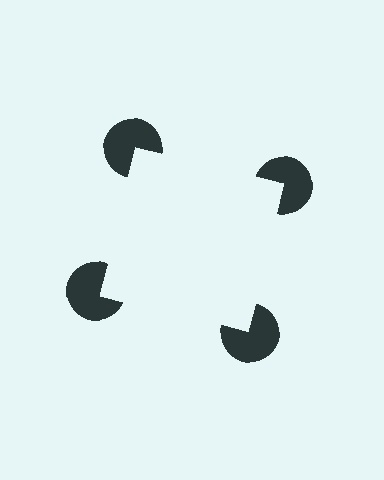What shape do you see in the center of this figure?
An illusory square — its edges are inferred from the aligned wedge cuts in the pac-man discs, not physically drawn.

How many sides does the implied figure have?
4 sides.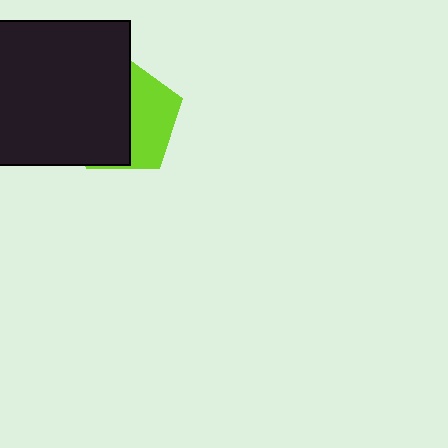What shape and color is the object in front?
The object in front is a black square.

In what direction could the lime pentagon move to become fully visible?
The lime pentagon could move right. That would shift it out from behind the black square entirely.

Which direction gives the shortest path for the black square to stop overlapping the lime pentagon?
Moving left gives the shortest separation.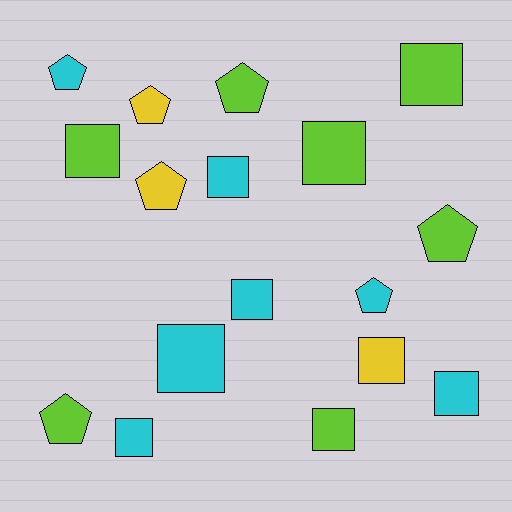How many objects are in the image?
There are 17 objects.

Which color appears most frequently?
Cyan, with 7 objects.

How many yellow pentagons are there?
There are 2 yellow pentagons.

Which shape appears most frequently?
Square, with 10 objects.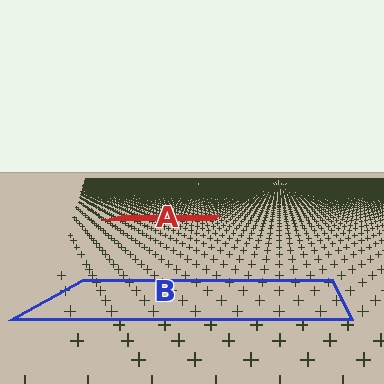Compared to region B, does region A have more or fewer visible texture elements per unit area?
Region A has more texture elements per unit area — they are packed more densely because it is farther away.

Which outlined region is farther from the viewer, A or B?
Region A is farther from the viewer — the texture elements inside it appear smaller and more densely packed.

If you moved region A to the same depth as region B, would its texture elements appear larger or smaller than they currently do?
They would appear larger. At a closer depth, the same texture elements are projected at a bigger on-screen size.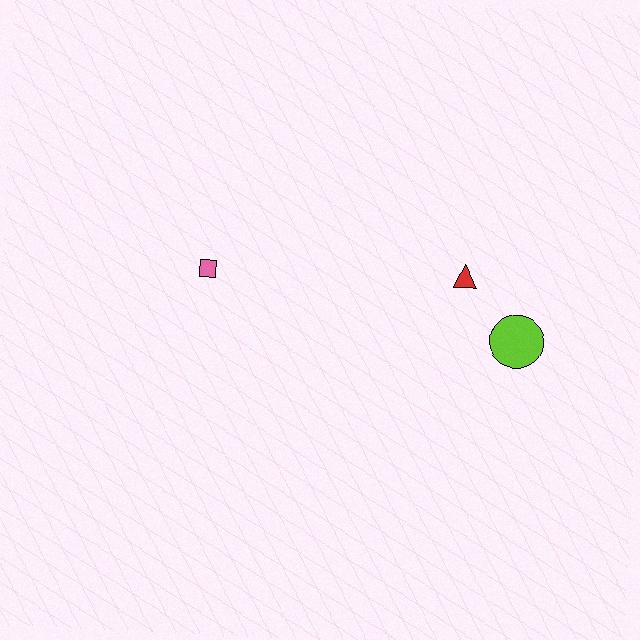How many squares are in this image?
There is 1 square.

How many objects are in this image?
There are 3 objects.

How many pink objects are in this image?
There is 1 pink object.